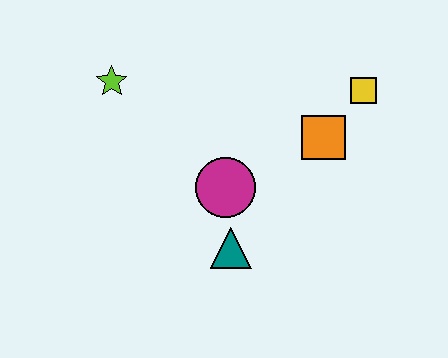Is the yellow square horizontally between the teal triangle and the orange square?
No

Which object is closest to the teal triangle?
The magenta circle is closest to the teal triangle.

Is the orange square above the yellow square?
No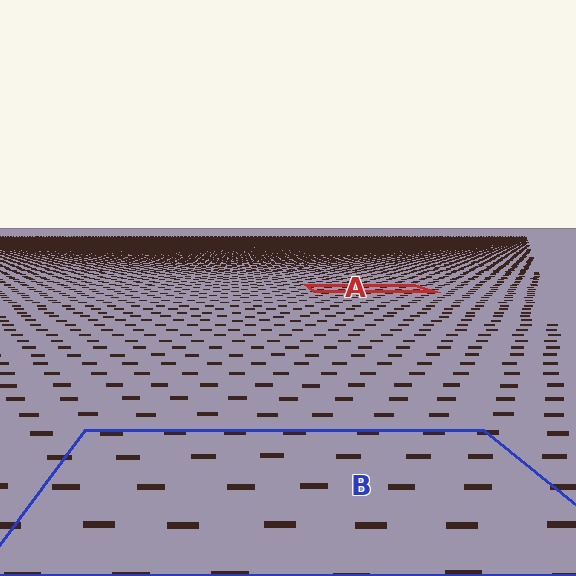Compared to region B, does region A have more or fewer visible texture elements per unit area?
Region A has more texture elements per unit area — they are packed more densely because it is farther away.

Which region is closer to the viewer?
Region B is closer. The texture elements there are larger and more spread out.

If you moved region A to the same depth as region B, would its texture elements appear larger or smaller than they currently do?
They would appear larger. At a closer depth, the same texture elements are projected at a bigger on-screen size.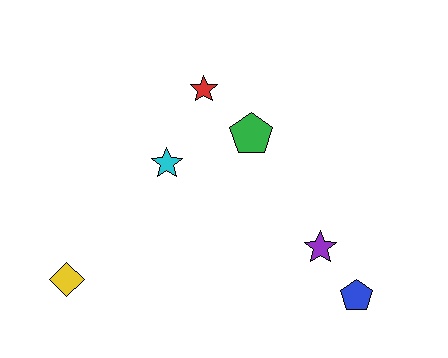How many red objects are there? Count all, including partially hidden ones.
There is 1 red object.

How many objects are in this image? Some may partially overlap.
There are 6 objects.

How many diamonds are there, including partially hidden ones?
There is 1 diamond.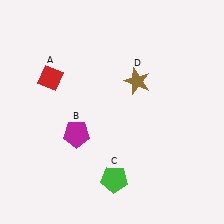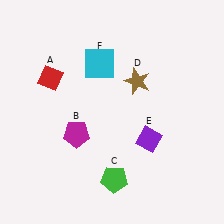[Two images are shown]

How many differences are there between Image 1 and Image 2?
There are 2 differences between the two images.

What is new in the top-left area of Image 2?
A cyan square (F) was added in the top-left area of Image 2.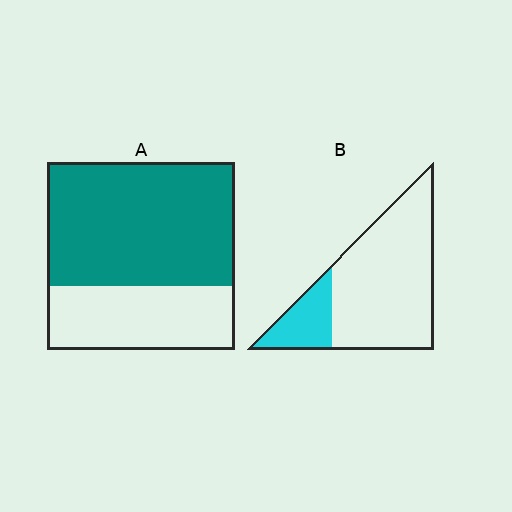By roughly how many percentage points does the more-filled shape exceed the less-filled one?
By roughly 45 percentage points (A over B).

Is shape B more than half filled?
No.